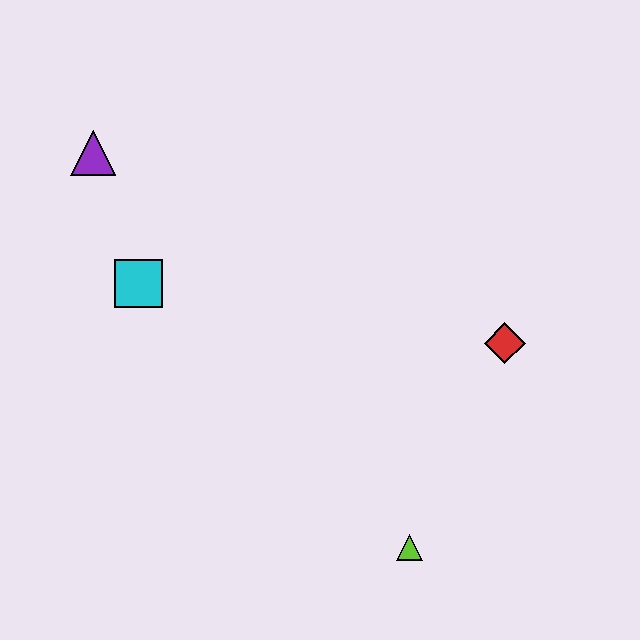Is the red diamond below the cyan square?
Yes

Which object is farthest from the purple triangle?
The lime triangle is farthest from the purple triangle.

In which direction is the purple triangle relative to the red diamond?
The purple triangle is to the left of the red diamond.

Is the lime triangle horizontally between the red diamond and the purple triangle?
Yes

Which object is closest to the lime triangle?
The red diamond is closest to the lime triangle.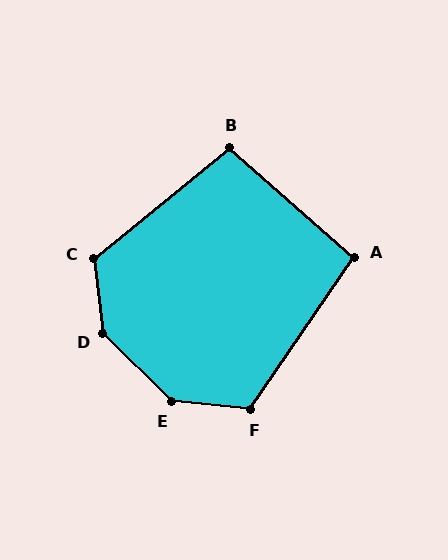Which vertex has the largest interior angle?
D, at approximately 142 degrees.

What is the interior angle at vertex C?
Approximately 122 degrees (obtuse).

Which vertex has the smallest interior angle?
A, at approximately 97 degrees.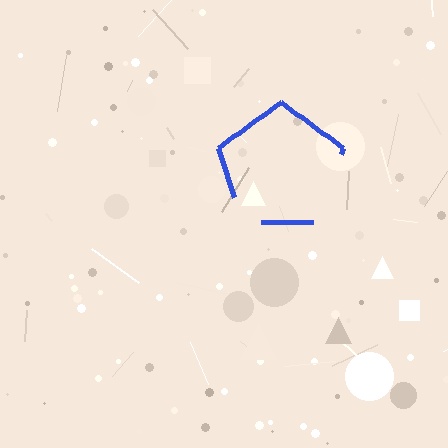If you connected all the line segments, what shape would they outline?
They would outline a pentagon.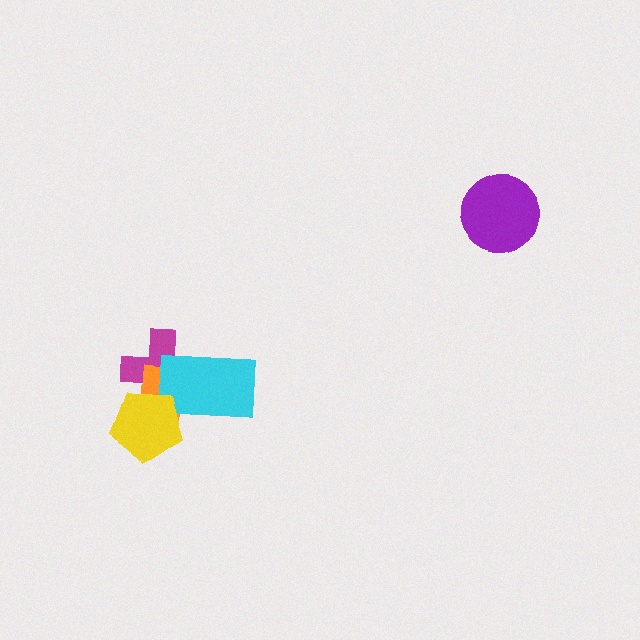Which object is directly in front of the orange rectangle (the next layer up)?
The cyan rectangle is directly in front of the orange rectangle.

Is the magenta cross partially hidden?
Yes, it is partially covered by another shape.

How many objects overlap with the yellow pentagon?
3 objects overlap with the yellow pentagon.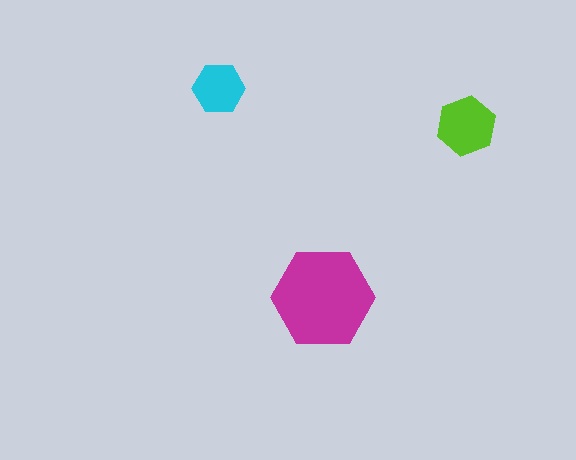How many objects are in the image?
There are 3 objects in the image.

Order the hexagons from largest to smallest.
the magenta one, the lime one, the cyan one.